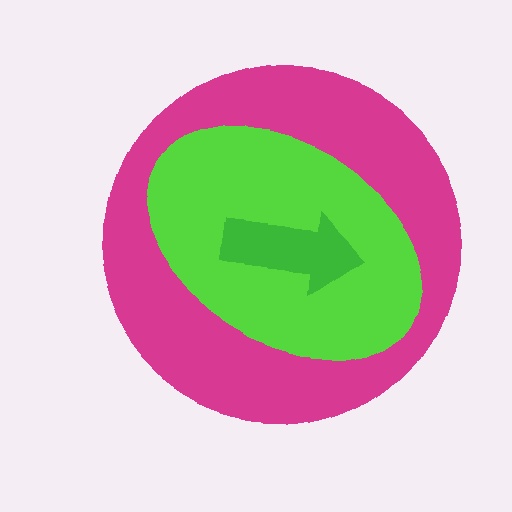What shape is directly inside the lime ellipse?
The green arrow.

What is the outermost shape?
The magenta circle.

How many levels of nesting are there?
3.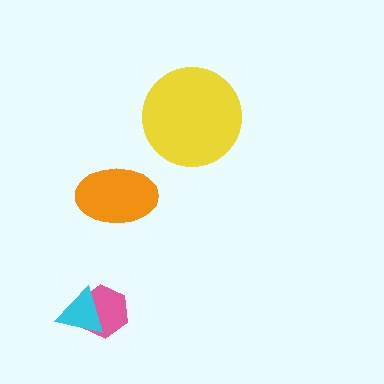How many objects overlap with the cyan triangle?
1 object overlaps with the cyan triangle.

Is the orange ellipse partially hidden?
No, no other shape covers it.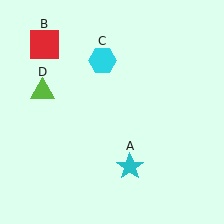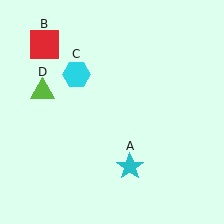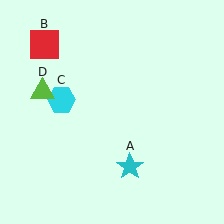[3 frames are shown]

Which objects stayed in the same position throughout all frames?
Cyan star (object A) and red square (object B) and lime triangle (object D) remained stationary.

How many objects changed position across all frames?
1 object changed position: cyan hexagon (object C).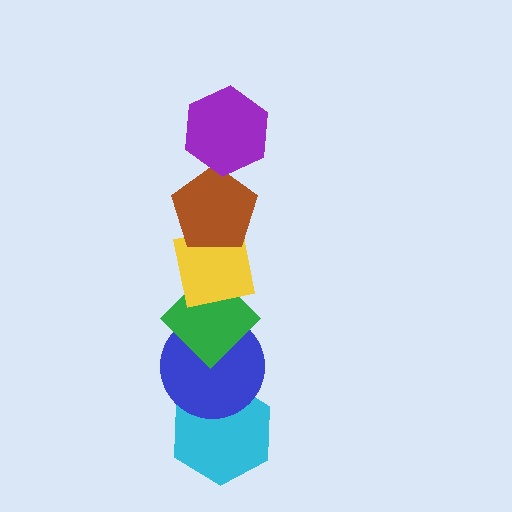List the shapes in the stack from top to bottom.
From top to bottom: the purple hexagon, the brown pentagon, the yellow square, the green diamond, the blue circle, the cyan hexagon.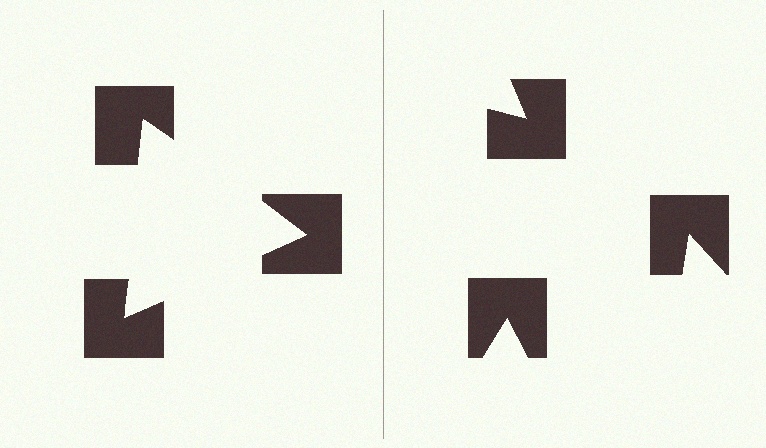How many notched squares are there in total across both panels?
6 — 3 on each side.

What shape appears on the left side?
An illusory triangle.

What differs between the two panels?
The notched squares are positioned identically on both sides; only the wedge orientations differ. On the left they align to a triangle; on the right they are misaligned.